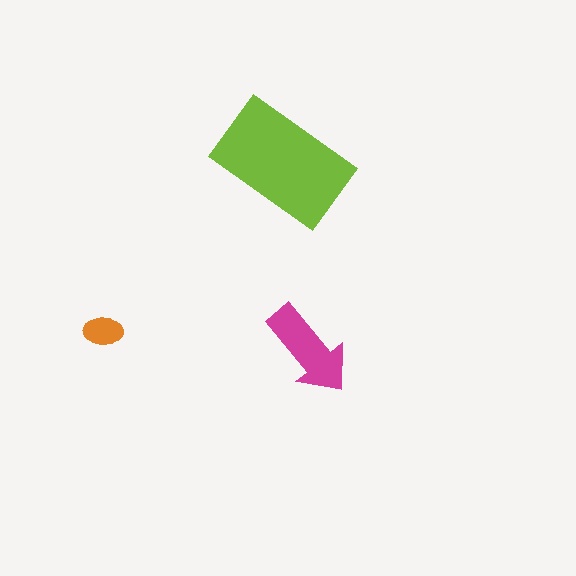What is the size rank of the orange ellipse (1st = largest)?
3rd.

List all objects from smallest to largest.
The orange ellipse, the magenta arrow, the lime rectangle.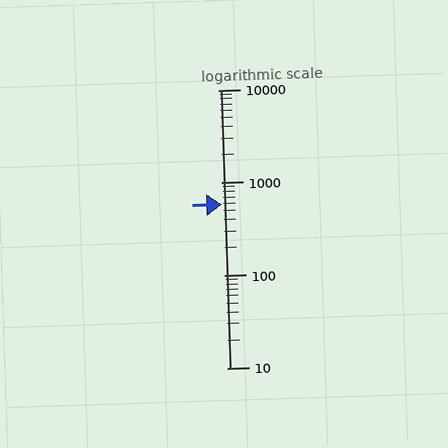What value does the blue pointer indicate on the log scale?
The pointer indicates approximately 580.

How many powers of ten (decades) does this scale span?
The scale spans 3 decades, from 10 to 10000.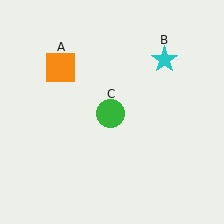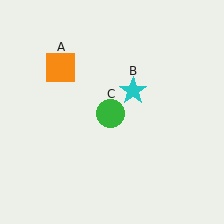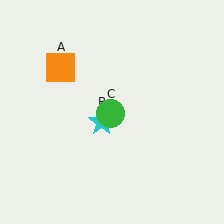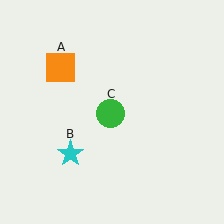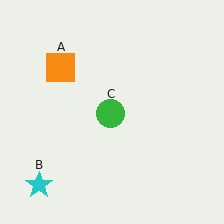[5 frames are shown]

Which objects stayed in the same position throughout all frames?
Orange square (object A) and green circle (object C) remained stationary.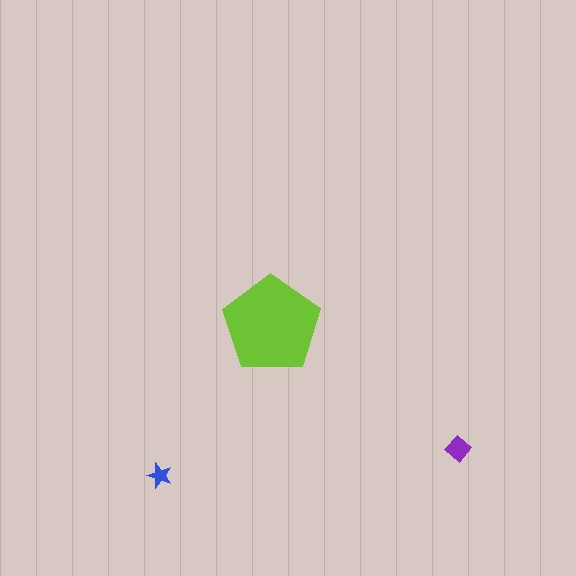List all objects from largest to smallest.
The lime pentagon, the purple diamond, the blue star.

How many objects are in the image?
There are 3 objects in the image.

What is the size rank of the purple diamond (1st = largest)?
2nd.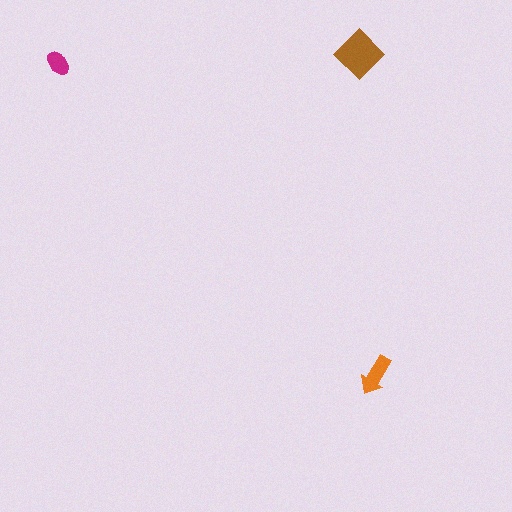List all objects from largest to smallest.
The brown diamond, the orange arrow, the magenta ellipse.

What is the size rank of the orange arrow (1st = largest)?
2nd.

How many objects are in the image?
There are 3 objects in the image.